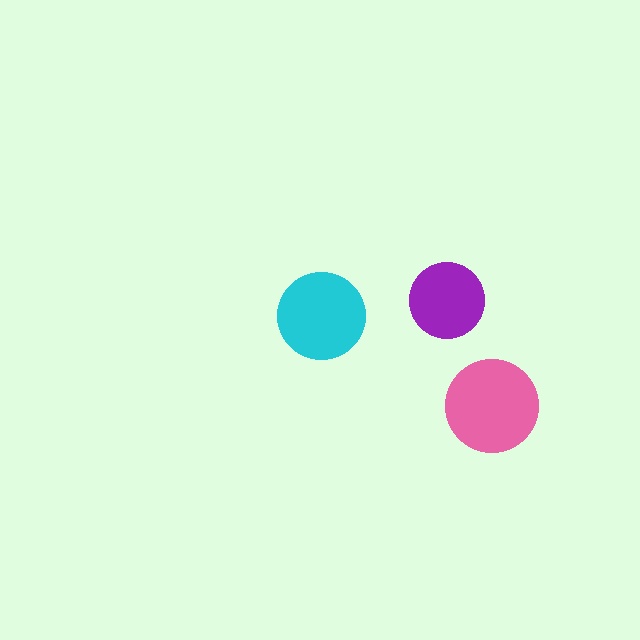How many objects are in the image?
There are 3 objects in the image.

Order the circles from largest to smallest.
the pink one, the cyan one, the purple one.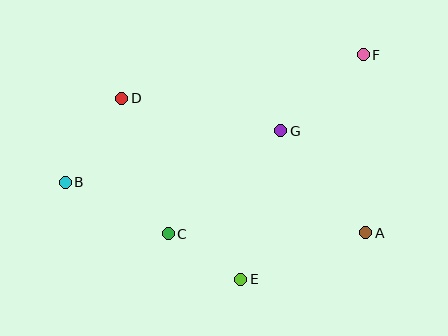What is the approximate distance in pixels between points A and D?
The distance between A and D is approximately 279 pixels.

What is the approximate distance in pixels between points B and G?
The distance between B and G is approximately 221 pixels.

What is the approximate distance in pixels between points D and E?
The distance between D and E is approximately 217 pixels.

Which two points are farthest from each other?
Points B and F are farthest from each other.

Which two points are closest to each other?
Points C and E are closest to each other.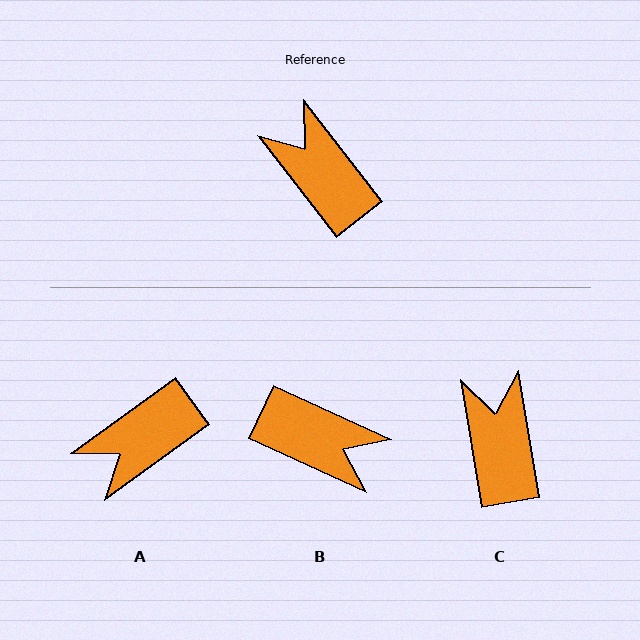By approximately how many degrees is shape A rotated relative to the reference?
Approximately 88 degrees counter-clockwise.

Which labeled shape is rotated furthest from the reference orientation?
B, about 153 degrees away.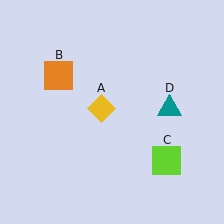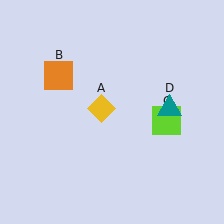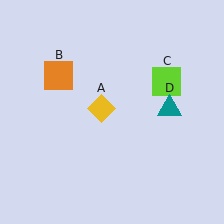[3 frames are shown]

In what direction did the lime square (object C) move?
The lime square (object C) moved up.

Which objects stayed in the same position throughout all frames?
Yellow diamond (object A) and orange square (object B) and teal triangle (object D) remained stationary.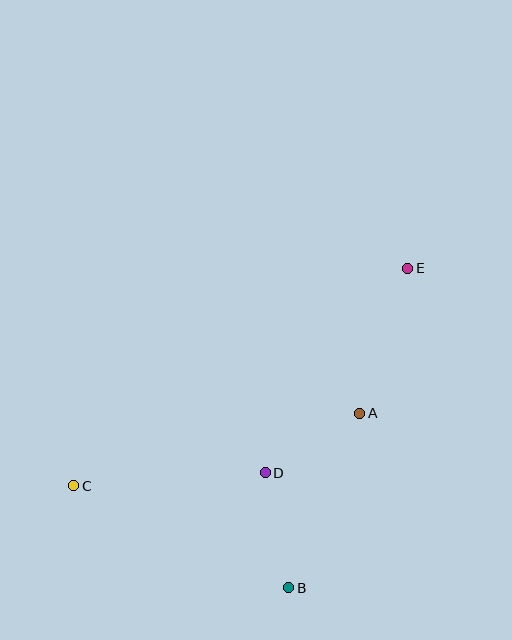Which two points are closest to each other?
Points A and D are closest to each other.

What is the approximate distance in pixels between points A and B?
The distance between A and B is approximately 188 pixels.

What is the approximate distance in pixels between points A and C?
The distance between A and C is approximately 295 pixels.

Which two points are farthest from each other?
Points C and E are farthest from each other.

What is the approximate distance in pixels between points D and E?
The distance between D and E is approximately 249 pixels.